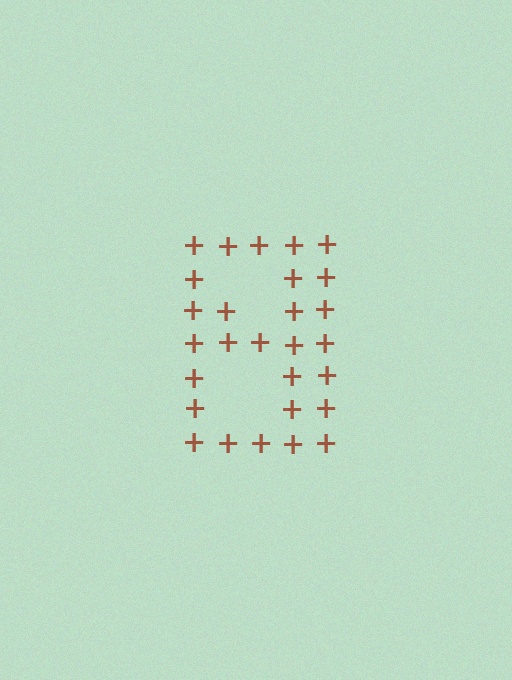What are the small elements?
The small elements are plus signs.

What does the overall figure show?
The overall figure shows the digit 8.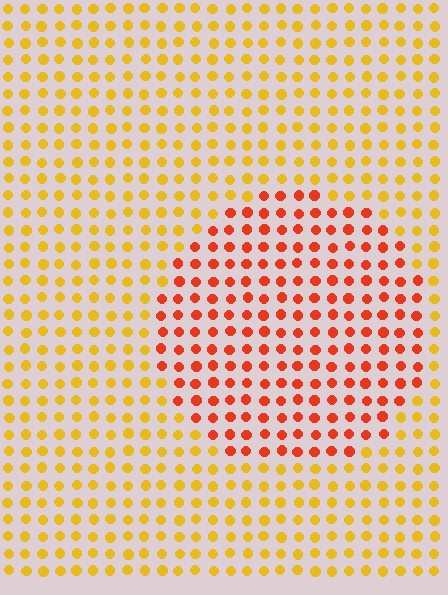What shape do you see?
I see a circle.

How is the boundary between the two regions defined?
The boundary is defined purely by a slight shift in hue (about 39 degrees). Spacing, size, and orientation are identical on both sides.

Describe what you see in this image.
The image is filled with small yellow elements in a uniform arrangement. A circle-shaped region is visible where the elements are tinted to a slightly different hue, forming a subtle color boundary.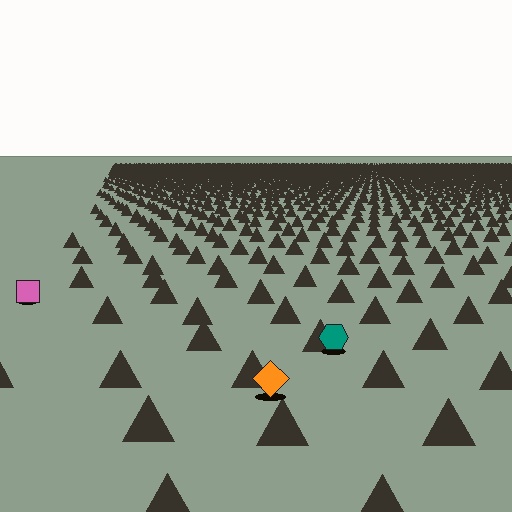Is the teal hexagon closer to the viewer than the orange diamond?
No. The orange diamond is closer — you can tell from the texture gradient: the ground texture is coarser near it.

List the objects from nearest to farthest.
From nearest to farthest: the orange diamond, the teal hexagon, the pink square.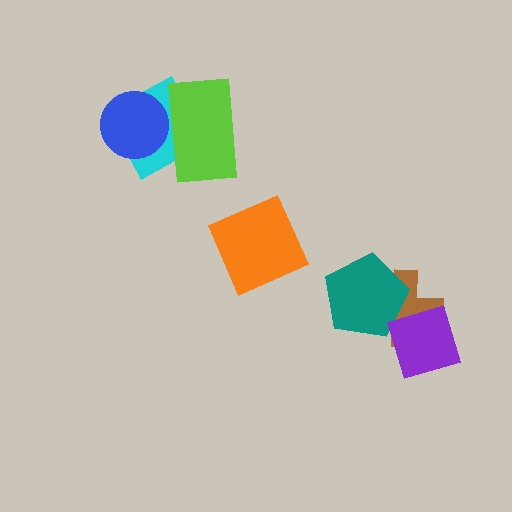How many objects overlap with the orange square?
0 objects overlap with the orange square.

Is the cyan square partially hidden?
Yes, it is partially covered by another shape.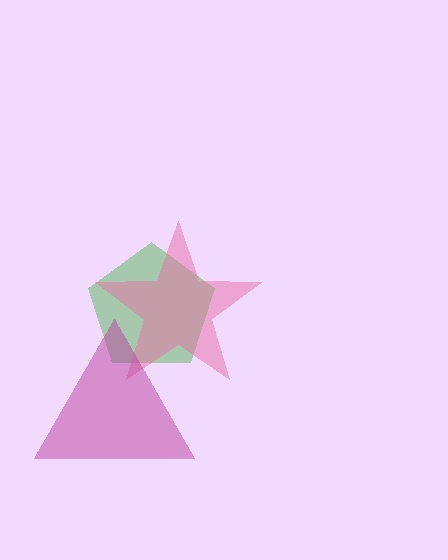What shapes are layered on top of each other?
The layered shapes are: a green pentagon, a pink star, a magenta triangle.